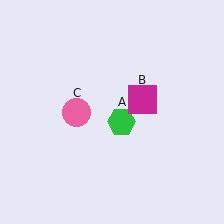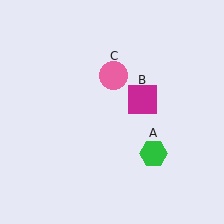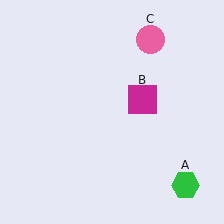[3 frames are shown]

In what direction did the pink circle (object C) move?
The pink circle (object C) moved up and to the right.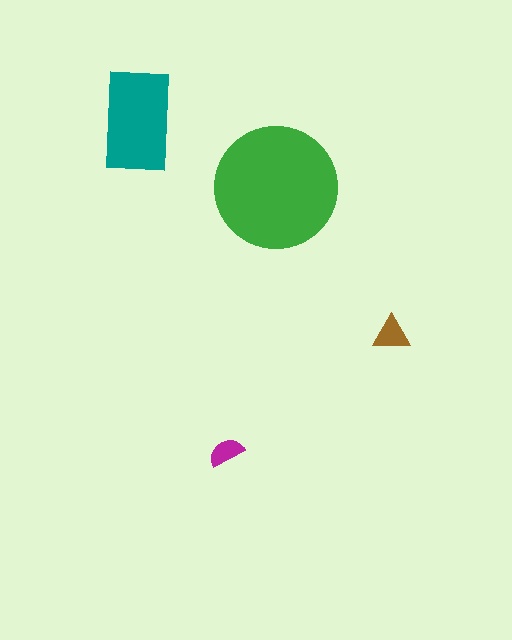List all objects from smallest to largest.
The magenta semicircle, the brown triangle, the teal rectangle, the green circle.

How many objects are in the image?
There are 4 objects in the image.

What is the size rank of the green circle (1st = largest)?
1st.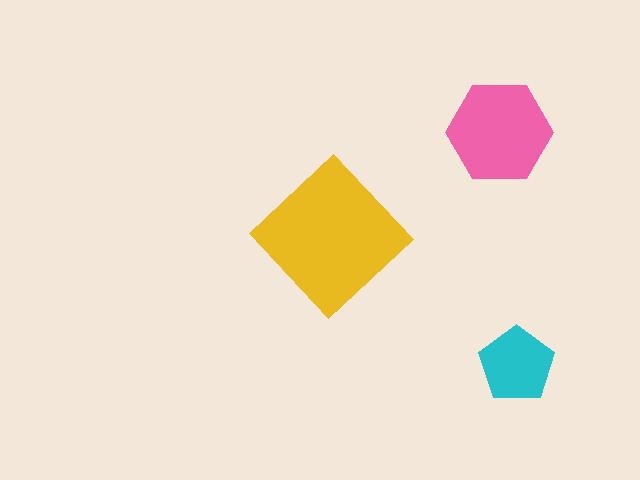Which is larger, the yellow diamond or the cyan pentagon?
The yellow diamond.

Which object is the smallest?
The cyan pentagon.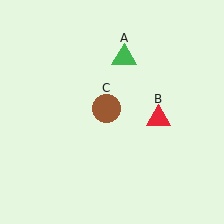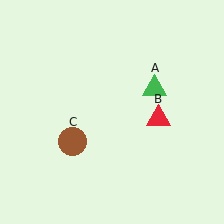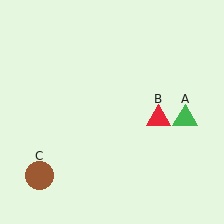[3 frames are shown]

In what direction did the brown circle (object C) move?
The brown circle (object C) moved down and to the left.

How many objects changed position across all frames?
2 objects changed position: green triangle (object A), brown circle (object C).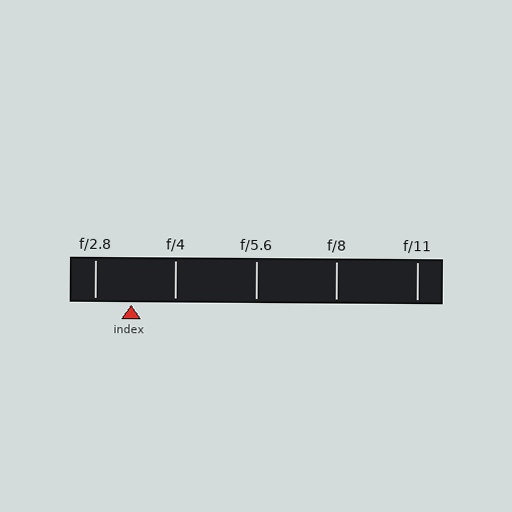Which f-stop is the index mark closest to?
The index mark is closest to f/2.8.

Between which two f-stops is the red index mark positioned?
The index mark is between f/2.8 and f/4.